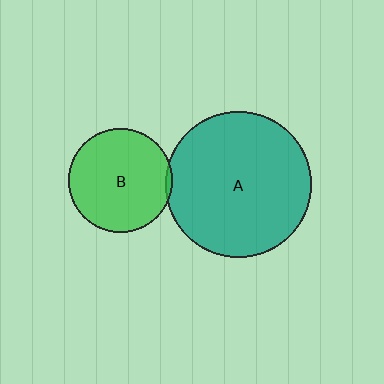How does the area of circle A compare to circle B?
Approximately 2.0 times.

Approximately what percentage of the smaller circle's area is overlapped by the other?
Approximately 5%.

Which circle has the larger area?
Circle A (teal).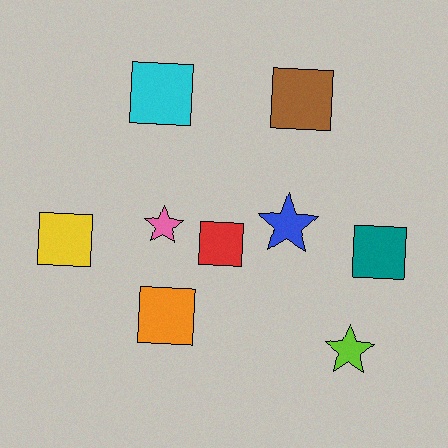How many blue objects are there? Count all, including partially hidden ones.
There is 1 blue object.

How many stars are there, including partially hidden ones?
There are 3 stars.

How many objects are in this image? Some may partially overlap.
There are 9 objects.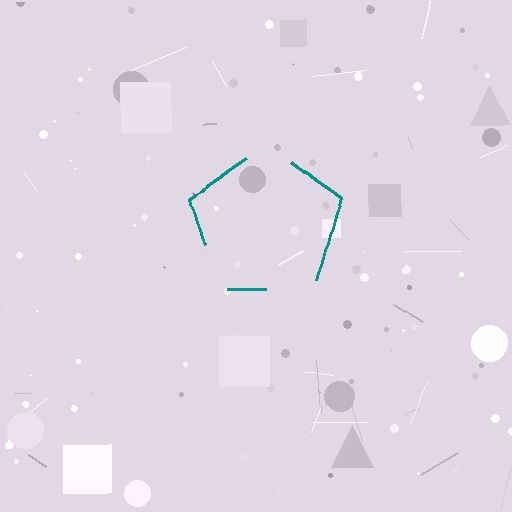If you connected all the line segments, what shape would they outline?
They would outline a pentagon.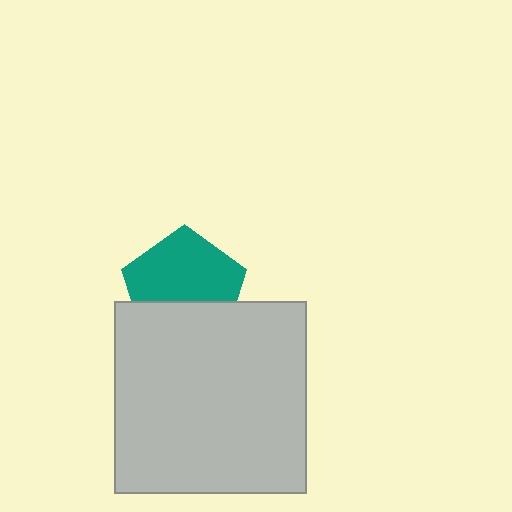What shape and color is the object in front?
The object in front is a light gray square.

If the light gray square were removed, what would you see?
You would see the complete teal pentagon.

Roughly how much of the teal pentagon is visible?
About half of it is visible (roughly 63%).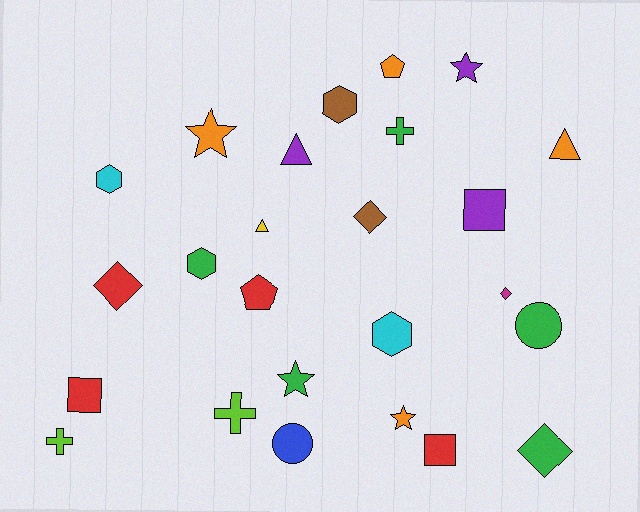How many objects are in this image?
There are 25 objects.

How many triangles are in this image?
There are 3 triangles.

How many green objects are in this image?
There are 5 green objects.